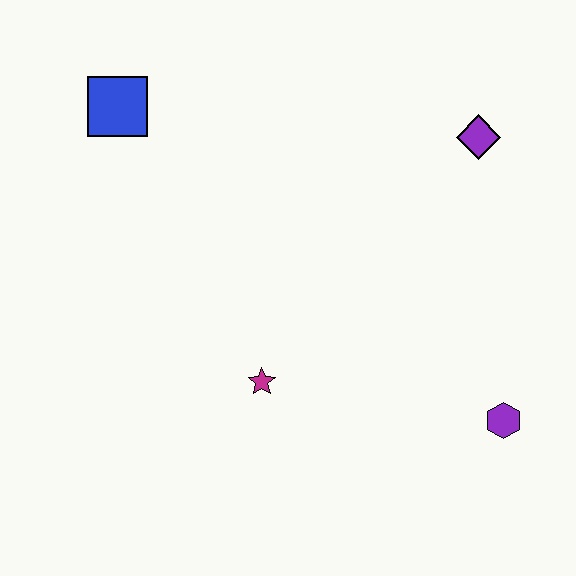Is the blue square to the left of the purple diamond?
Yes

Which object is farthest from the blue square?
The purple hexagon is farthest from the blue square.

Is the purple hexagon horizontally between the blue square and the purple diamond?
No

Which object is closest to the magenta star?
The purple hexagon is closest to the magenta star.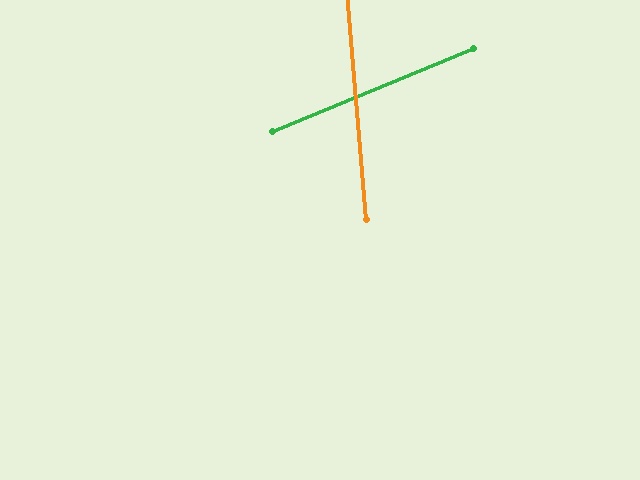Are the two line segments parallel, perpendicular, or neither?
Neither parallel nor perpendicular — they differ by about 72°.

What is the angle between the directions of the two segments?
Approximately 72 degrees.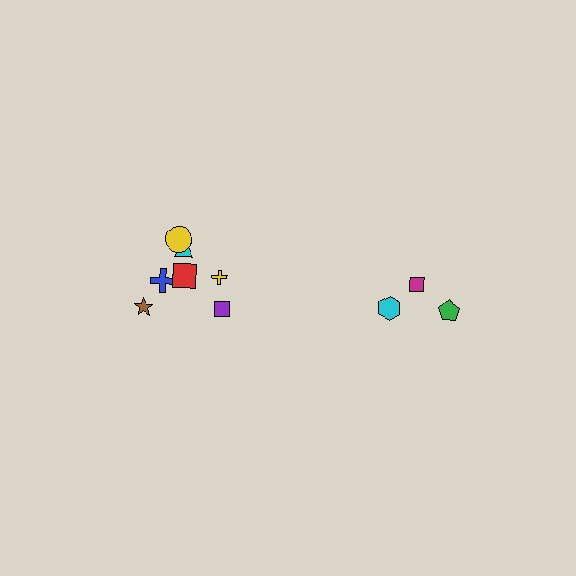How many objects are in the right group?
There are 3 objects.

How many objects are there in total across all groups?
There are 10 objects.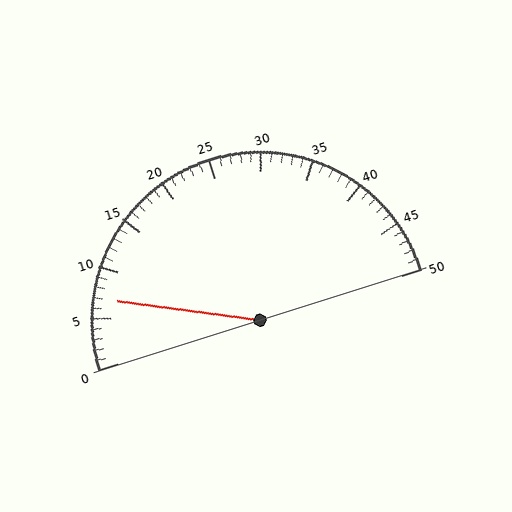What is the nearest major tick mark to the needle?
The nearest major tick mark is 5.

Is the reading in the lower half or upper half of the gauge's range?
The reading is in the lower half of the range (0 to 50).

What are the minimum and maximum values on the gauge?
The gauge ranges from 0 to 50.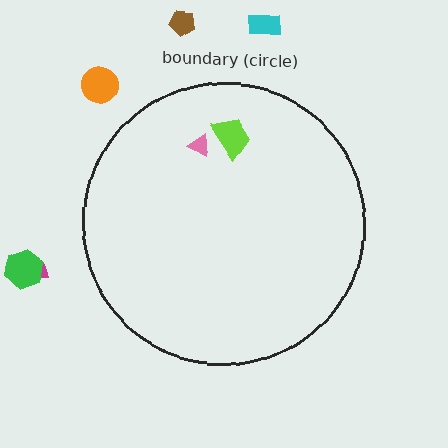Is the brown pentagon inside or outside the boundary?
Outside.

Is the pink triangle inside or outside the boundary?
Inside.